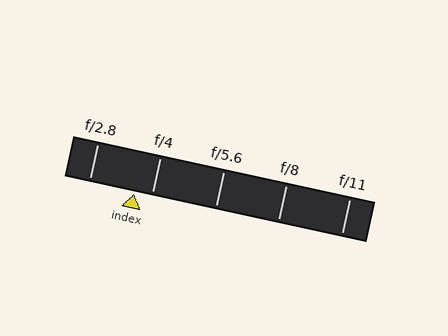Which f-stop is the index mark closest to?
The index mark is closest to f/4.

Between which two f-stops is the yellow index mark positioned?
The index mark is between f/2.8 and f/4.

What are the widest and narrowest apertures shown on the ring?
The widest aperture shown is f/2.8 and the narrowest is f/11.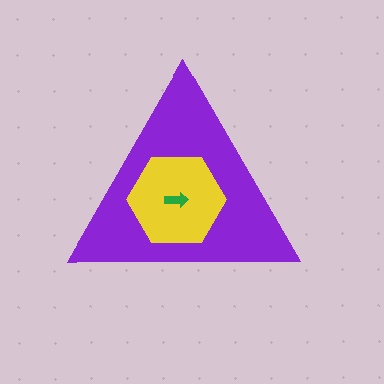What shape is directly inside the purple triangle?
The yellow hexagon.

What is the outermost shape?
The purple triangle.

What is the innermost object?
The green arrow.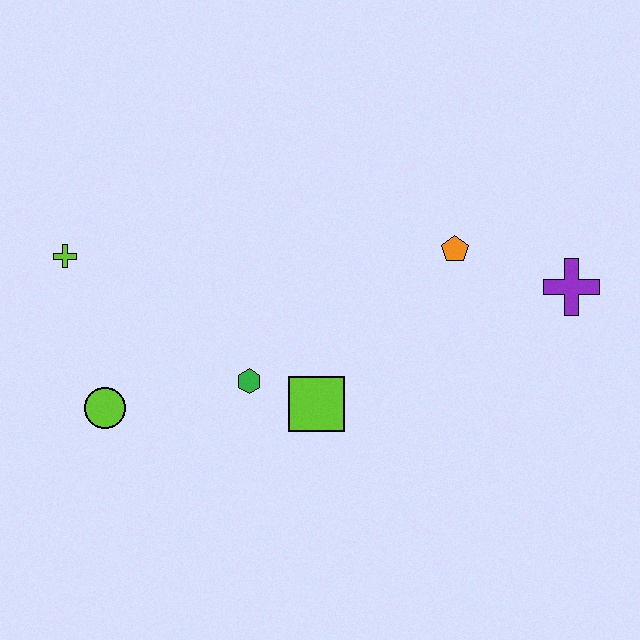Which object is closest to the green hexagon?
The lime square is closest to the green hexagon.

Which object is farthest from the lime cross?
The purple cross is farthest from the lime cross.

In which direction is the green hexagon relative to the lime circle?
The green hexagon is to the right of the lime circle.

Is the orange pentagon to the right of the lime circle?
Yes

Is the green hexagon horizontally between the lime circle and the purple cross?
Yes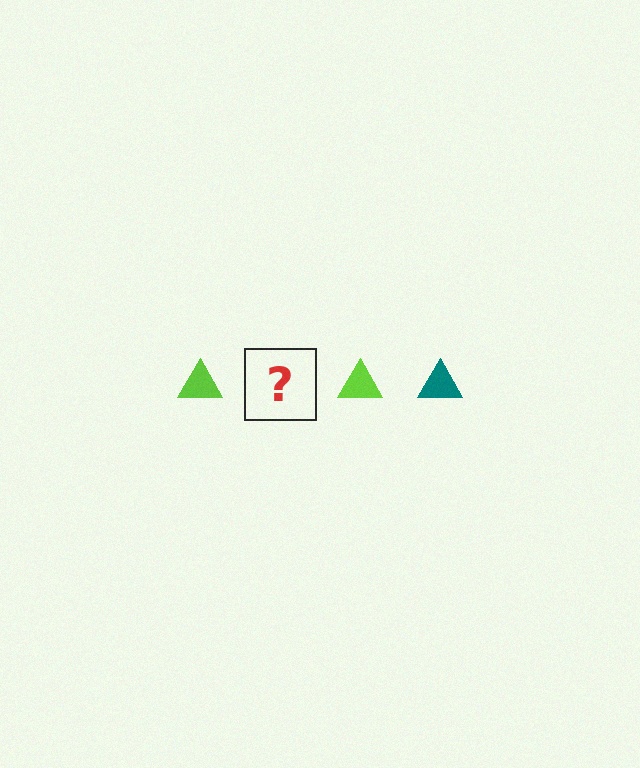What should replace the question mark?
The question mark should be replaced with a teal triangle.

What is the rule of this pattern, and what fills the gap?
The rule is that the pattern cycles through lime, teal triangles. The gap should be filled with a teal triangle.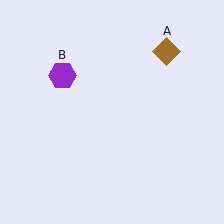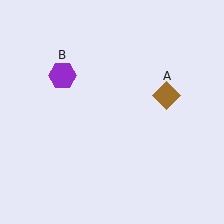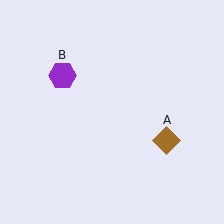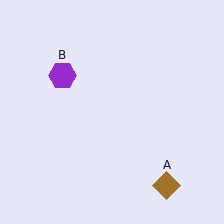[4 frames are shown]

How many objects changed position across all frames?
1 object changed position: brown diamond (object A).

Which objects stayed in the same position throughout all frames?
Purple hexagon (object B) remained stationary.